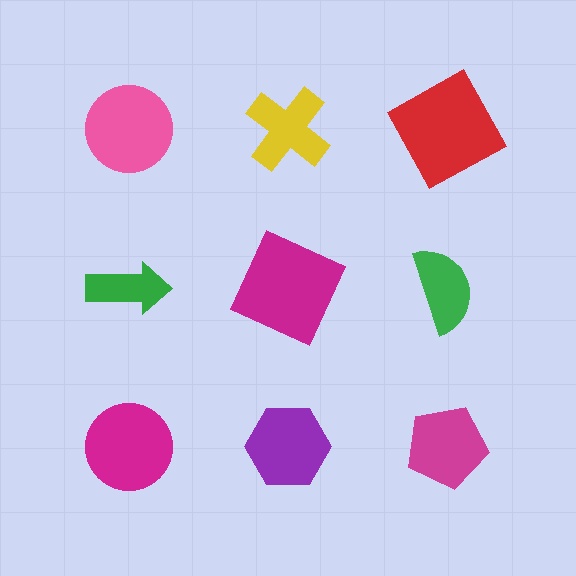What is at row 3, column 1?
A magenta circle.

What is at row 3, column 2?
A purple hexagon.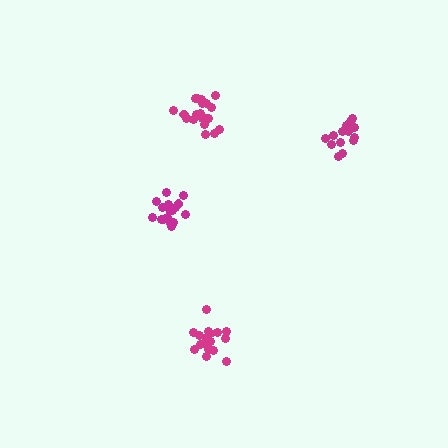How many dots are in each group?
Group 1: 19 dots, Group 2: 20 dots, Group 3: 15 dots, Group 4: 18 dots (72 total).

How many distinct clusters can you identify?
There are 4 distinct clusters.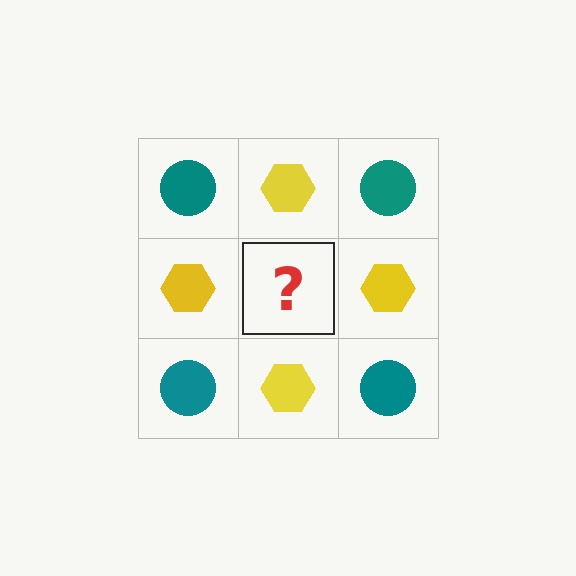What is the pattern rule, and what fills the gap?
The rule is that it alternates teal circle and yellow hexagon in a checkerboard pattern. The gap should be filled with a teal circle.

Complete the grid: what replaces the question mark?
The question mark should be replaced with a teal circle.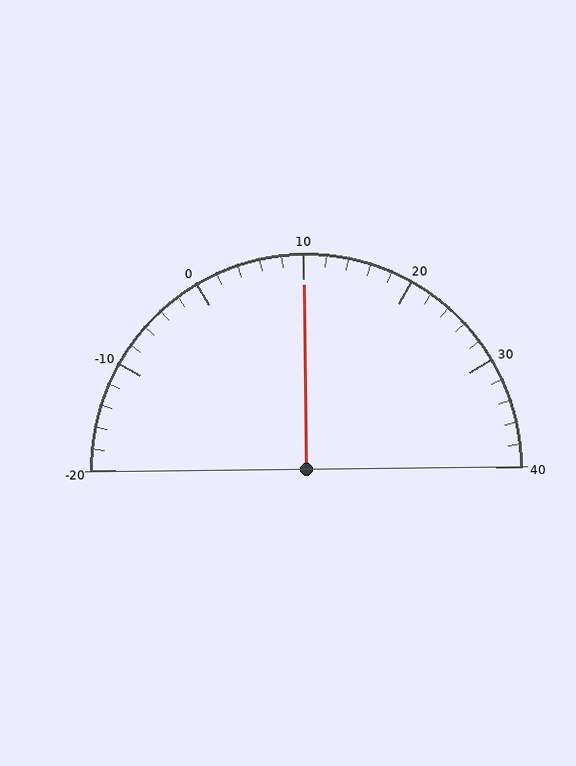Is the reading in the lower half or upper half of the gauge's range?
The reading is in the upper half of the range (-20 to 40).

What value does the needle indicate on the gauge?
The needle indicates approximately 10.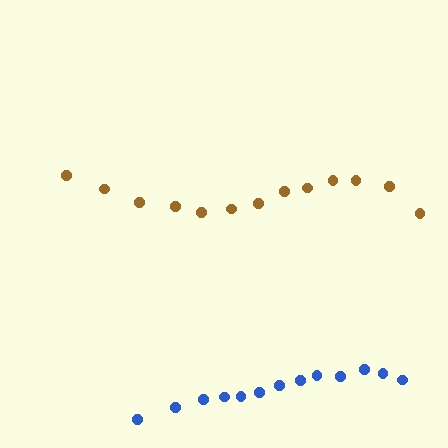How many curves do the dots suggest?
There are 2 distinct paths.